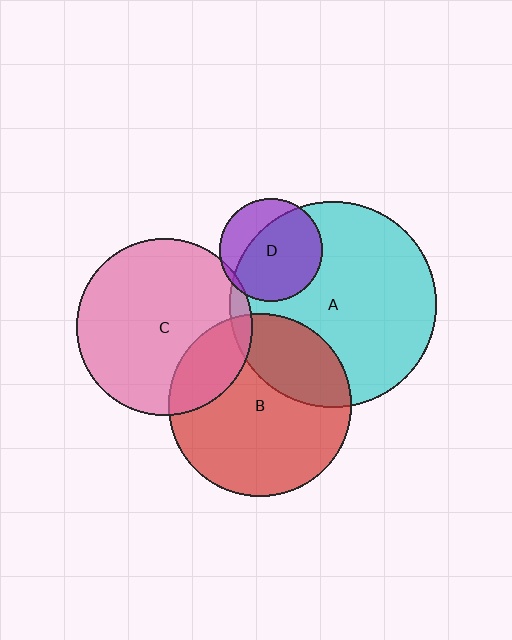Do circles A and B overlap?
Yes.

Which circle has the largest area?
Circle A (cyan).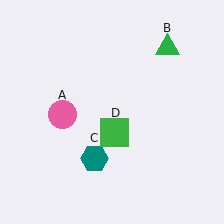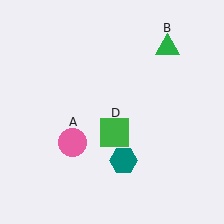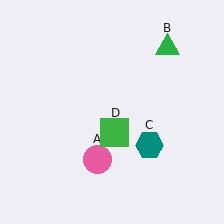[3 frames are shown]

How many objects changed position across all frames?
2 objects changed position: pink circle (object A), teal hexagon (object C).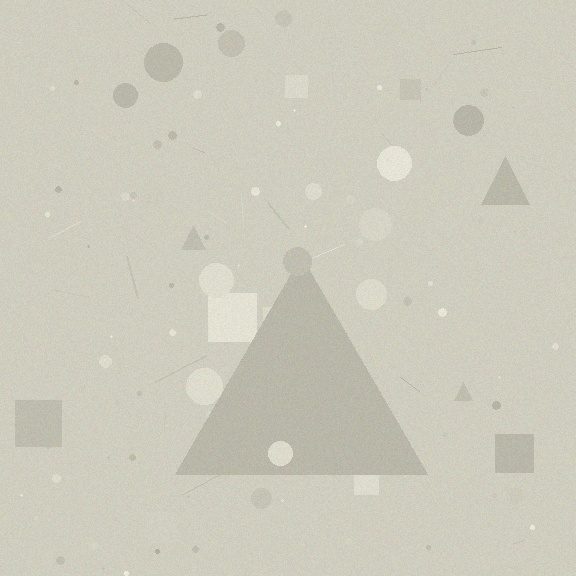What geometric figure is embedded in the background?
A triangle is embedded in the background.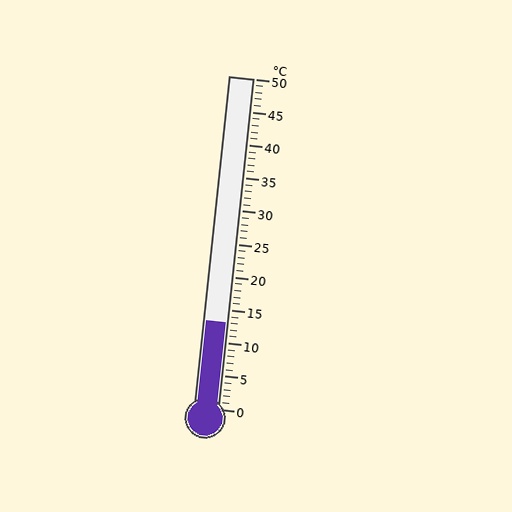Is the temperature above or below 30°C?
The temperature is below 30°C.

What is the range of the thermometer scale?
The thermometer scale ranges from 0°C to 50°C.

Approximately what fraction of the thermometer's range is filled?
The thermometer is filled to approximately 25% of its range.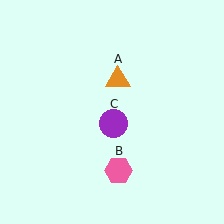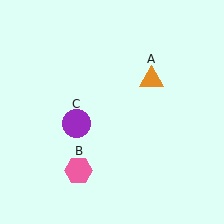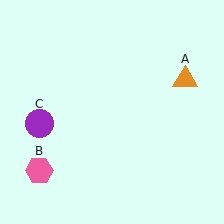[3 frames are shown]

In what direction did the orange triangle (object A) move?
The orange triangle (object A) moved right.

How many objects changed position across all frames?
3 objects changed position: orange triangle (object A), pink hexagon (object B), purple circle (object C).